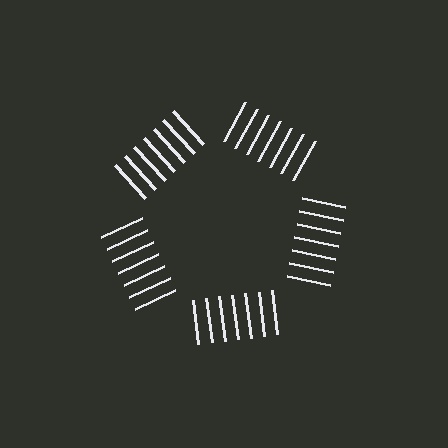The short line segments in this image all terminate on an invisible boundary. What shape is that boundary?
An illusory pentagon — the line segments terminate on its edges but no continuous stroke is drawn.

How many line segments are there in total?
35 — 7 along each of the 5 edges.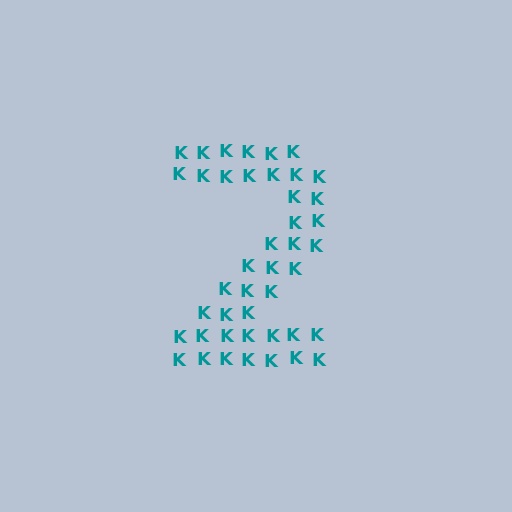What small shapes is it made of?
It is made of small letter K's.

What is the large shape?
The large shape is the digit 2.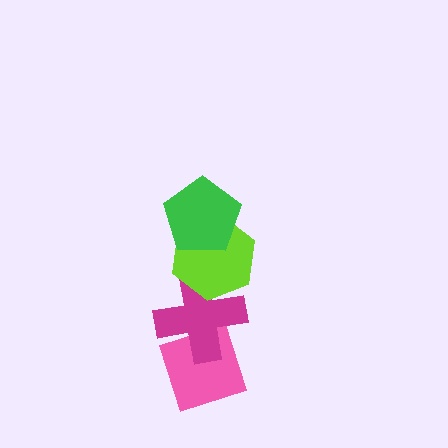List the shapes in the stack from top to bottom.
From top to bottom: the green pentagon, the lime hexagon, the magenta cross, the pink diamond.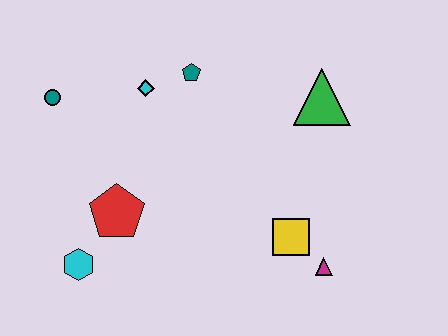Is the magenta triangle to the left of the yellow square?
No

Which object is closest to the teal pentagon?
The cyan diamond is closest to the teal pentagon.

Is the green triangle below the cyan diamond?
Yes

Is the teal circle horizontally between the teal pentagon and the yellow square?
No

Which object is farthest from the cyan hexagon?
The green triangle is farthest from the cyan hexagon.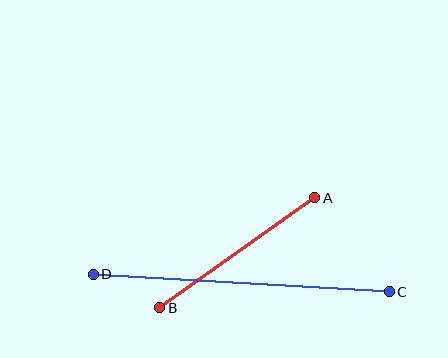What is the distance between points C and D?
The distance is approximately 296 pixels.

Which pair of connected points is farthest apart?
Points C and D are farthest apart.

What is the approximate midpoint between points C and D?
The midpoint is at approximately (241, 283) pixels.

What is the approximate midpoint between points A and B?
The midpoint is at approximately (237, 253) pixels.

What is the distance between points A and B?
The distance is approximately 190 pixels.